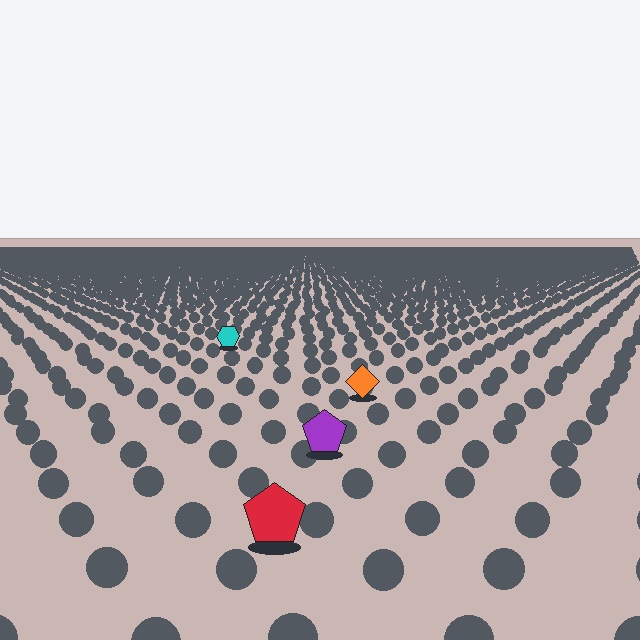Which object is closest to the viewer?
The red pentagon is closest. The texture marks near it are larger and more spread out.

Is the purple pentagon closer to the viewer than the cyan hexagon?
Yes. The purple pentagon is closer — you can tell from the texture gradient: the ground texture is coarser near it.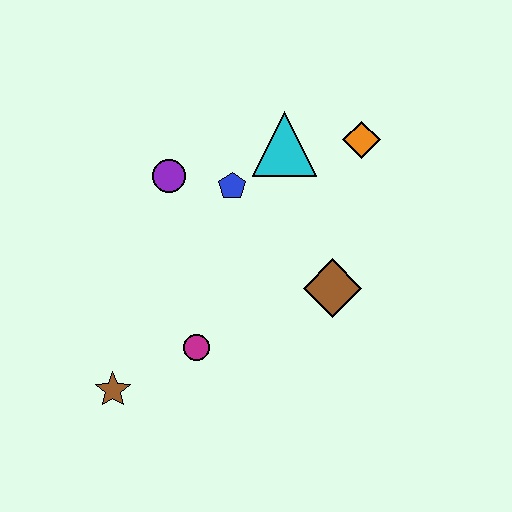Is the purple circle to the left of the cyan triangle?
Yes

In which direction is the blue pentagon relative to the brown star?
The blue pentagon is above the brown star.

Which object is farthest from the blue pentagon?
The brown star is farthest from the blue pentagon.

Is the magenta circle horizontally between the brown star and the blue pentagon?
Yes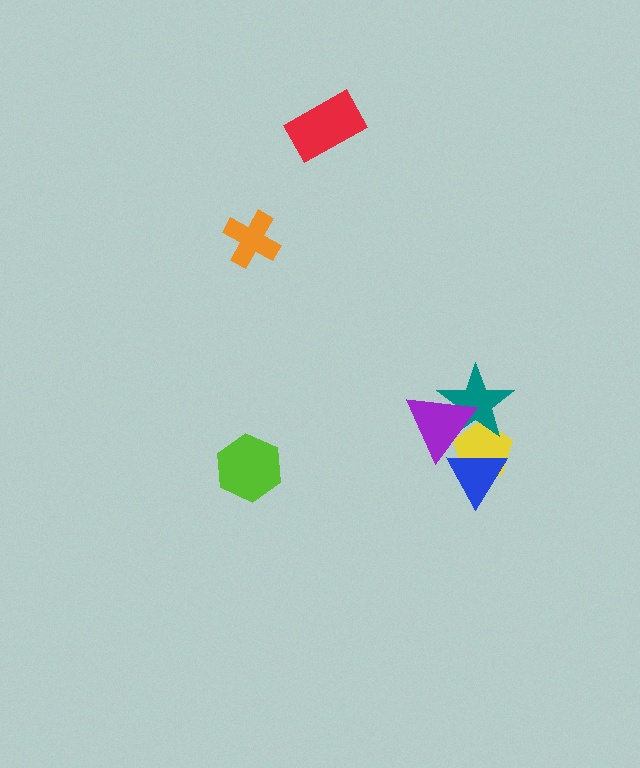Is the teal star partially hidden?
Yes, it is partially covered by another shape.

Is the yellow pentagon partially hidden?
Yes, it is partially covered by another shape.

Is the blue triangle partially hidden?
Yes, it is partially covered by another shape.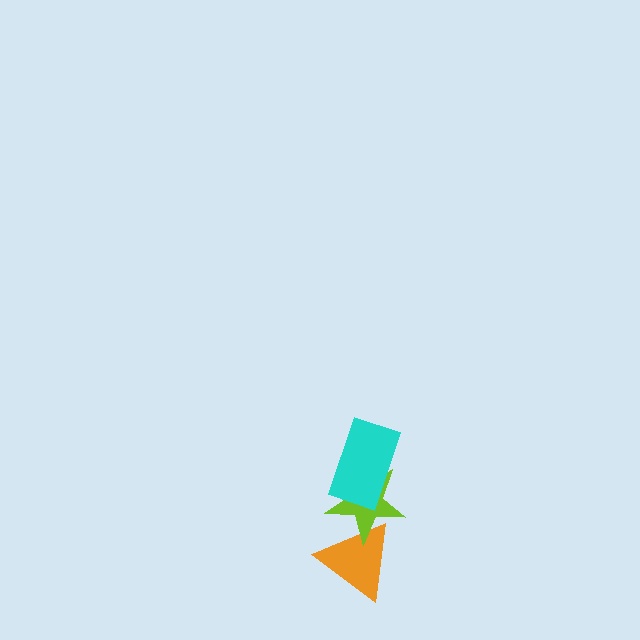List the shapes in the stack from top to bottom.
From top to bottom: the cyan rectangle, the lime star, the orange triangle.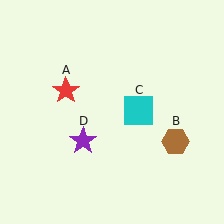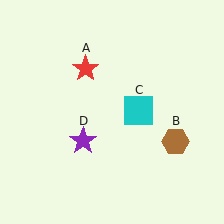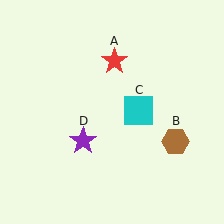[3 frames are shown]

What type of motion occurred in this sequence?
The red star (object A) rotated clockwise around the center of the scene.